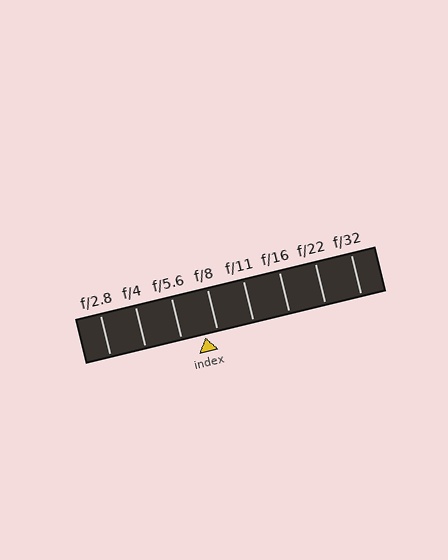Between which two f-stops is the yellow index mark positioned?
The index mark is between f/5.6 and f/8.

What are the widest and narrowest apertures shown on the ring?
The widest aperture shown is f/2.8 and the narrowest is f/32.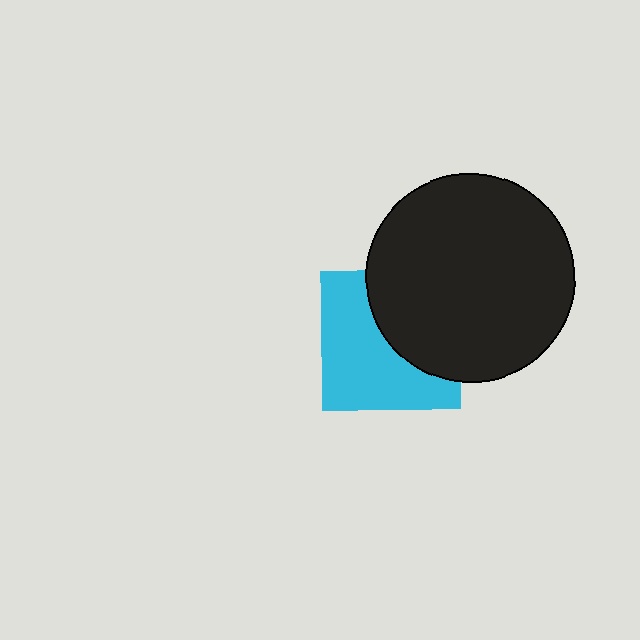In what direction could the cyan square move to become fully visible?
The cyan square could move left. That would shift it out from behind the black circle entirely.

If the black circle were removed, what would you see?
You would see the complete cyan square.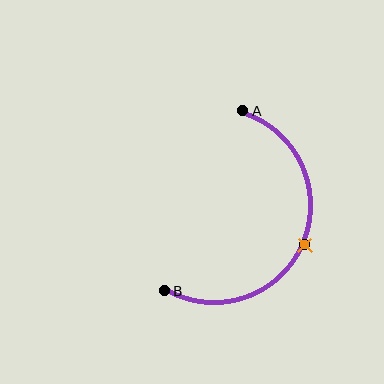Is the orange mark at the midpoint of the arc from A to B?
Yes. The orange mark lies on the arc at equal arc-length from both A and B — it is the arc midpoint.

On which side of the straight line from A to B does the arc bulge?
The arc bulges to the right of the straight line connecting A and B.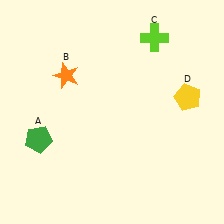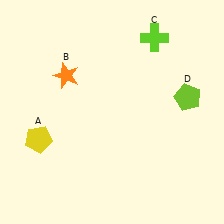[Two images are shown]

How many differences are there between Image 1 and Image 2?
There are 2 differences between the two images.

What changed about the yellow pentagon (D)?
In Image 1, D is yellow. In Image 2, it changed to lime.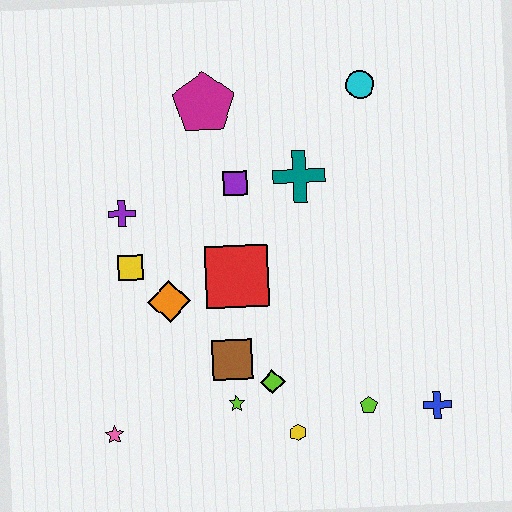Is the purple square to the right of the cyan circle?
No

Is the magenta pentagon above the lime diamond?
Yes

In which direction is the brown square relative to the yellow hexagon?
The brown square is above the yellow hexagon.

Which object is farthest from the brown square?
The cyan circle is farthest from the brown square.